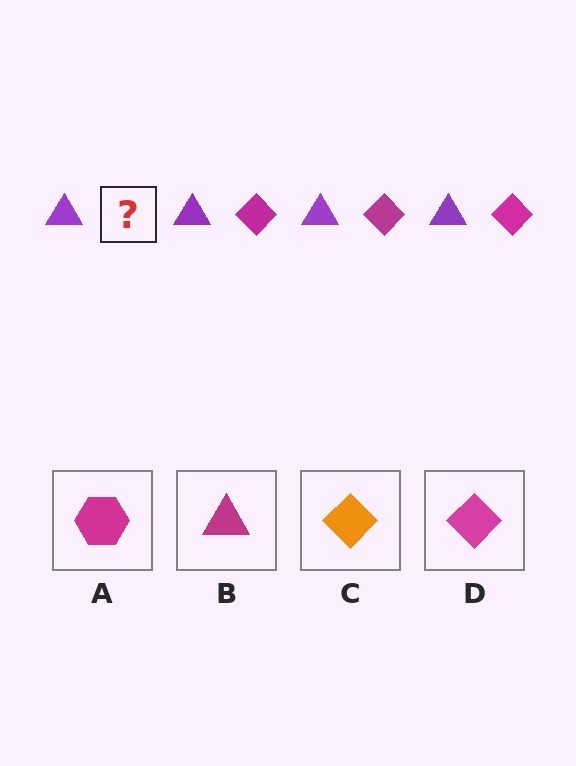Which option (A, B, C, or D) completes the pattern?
D.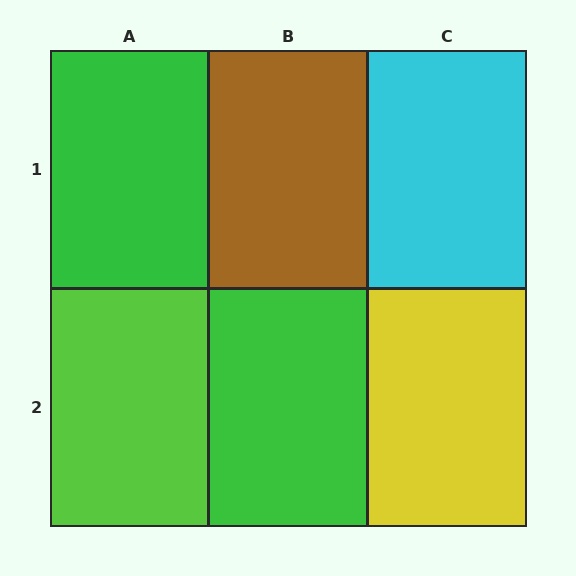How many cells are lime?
1 cell is lime.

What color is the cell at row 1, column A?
Green.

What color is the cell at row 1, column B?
Brown.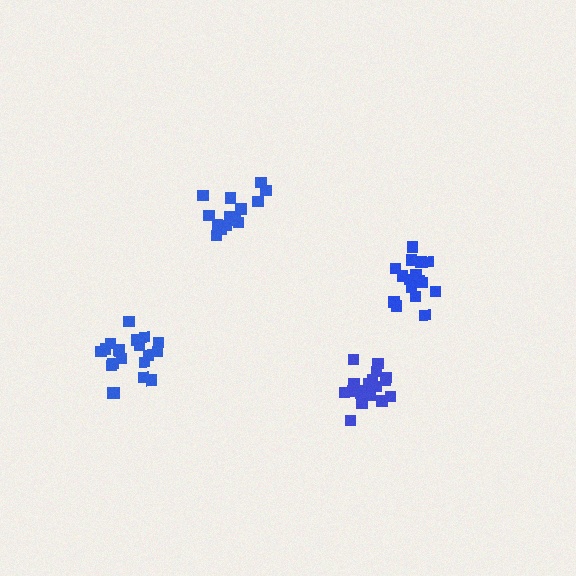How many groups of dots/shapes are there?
There are 4 groups.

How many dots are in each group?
Group 1: 15 dots, Group 2: 16 dots, Group 3: 20 dots, Group 4: 21 dots (72 total).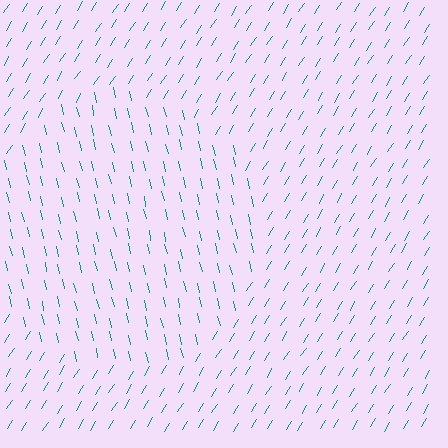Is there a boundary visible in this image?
Yes, there is a texture boundary formed by a change in line orientation.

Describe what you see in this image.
The image is filled with small teal line segments. A circle region in the image has lines oriented differently from the surrounding lines, creating a visible texture boundary.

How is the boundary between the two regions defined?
The boundary is defined purely by a change in line orientation (approximately 45 degrees difference). All lines are the same color and thickness.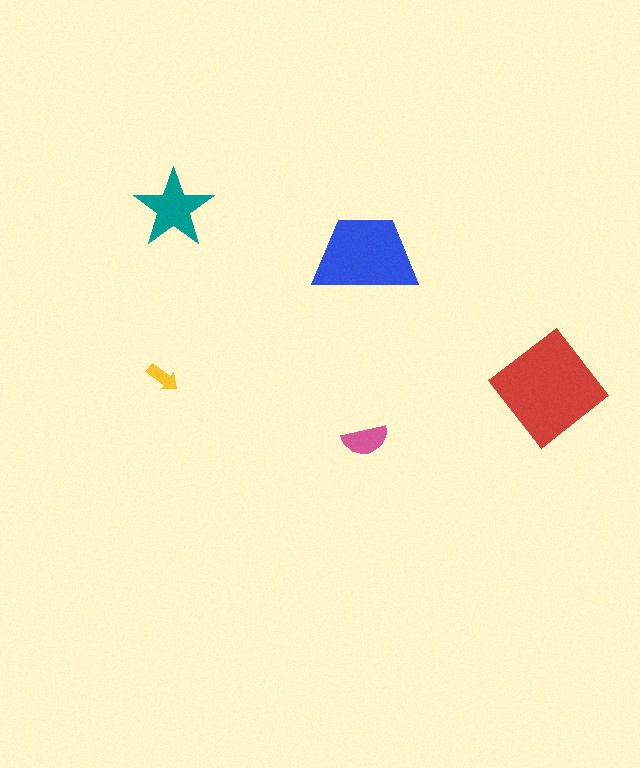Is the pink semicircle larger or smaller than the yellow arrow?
Larger.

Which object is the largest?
The red diamond.